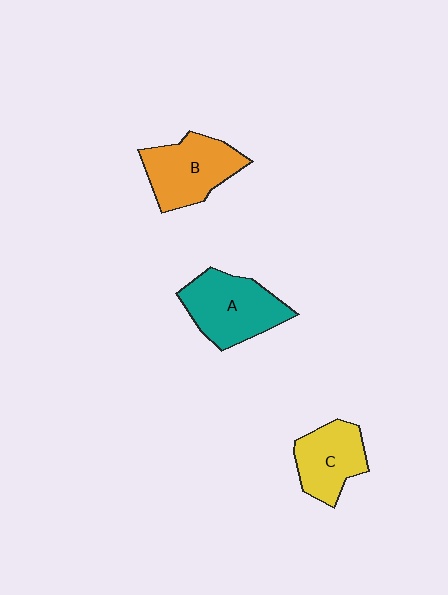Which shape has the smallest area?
Shape C (yellow).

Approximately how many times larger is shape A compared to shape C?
Approximately 1.3 times.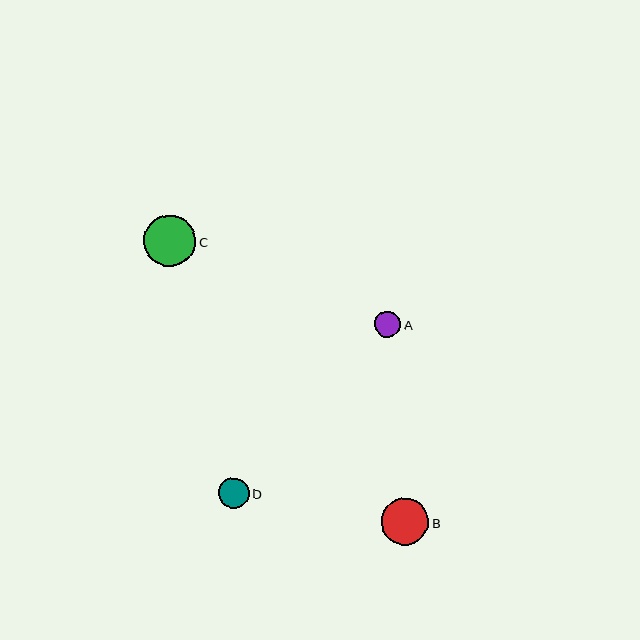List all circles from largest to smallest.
From largest to smallest: C, B, D, A.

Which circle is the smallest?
Circle A is the smallest with a size of approximately 26 pixels.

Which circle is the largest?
Circle C is the largest with a size of approximately 52 pixels.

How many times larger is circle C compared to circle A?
Circle C is approximately 2.0 times the size of circle A.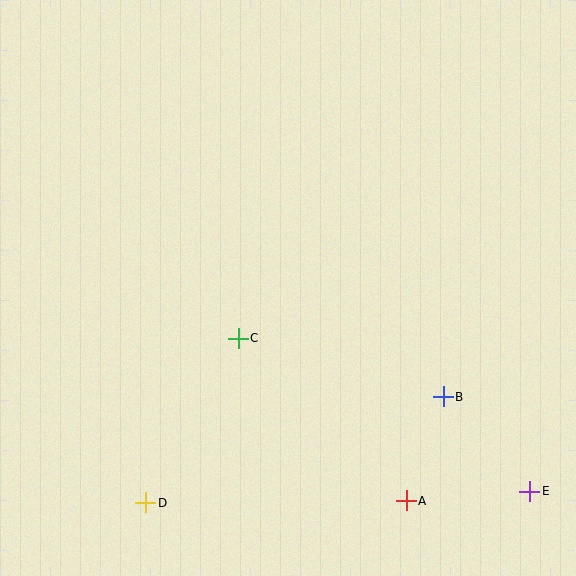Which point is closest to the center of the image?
Point C at (238, 338) is closest to the center.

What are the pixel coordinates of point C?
Point C is at (238, 338).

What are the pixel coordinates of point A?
Point A is at (406, 501).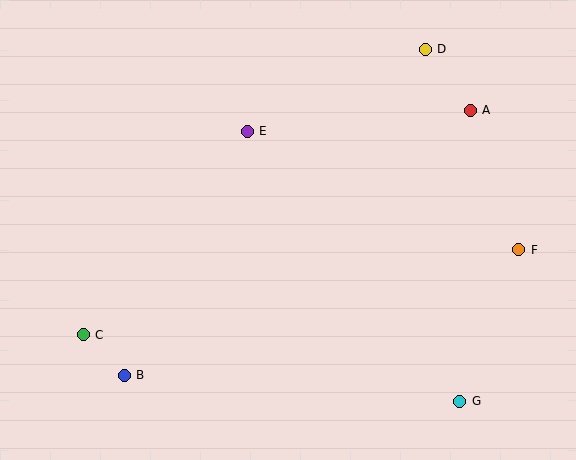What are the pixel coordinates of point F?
Point F is at (519, 250).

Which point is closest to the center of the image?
Point E at (247, 131) is closest to the center.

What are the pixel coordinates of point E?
Point E is at (247, 131).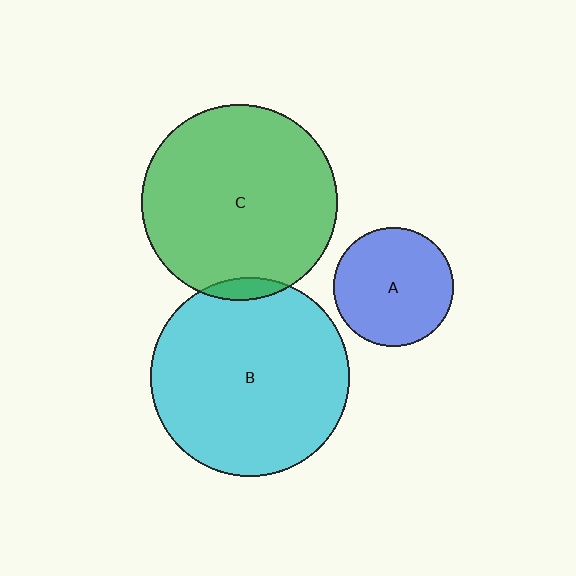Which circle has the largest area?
Circle B (cyan).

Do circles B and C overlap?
Yes.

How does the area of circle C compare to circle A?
Approximately 2.7 times.